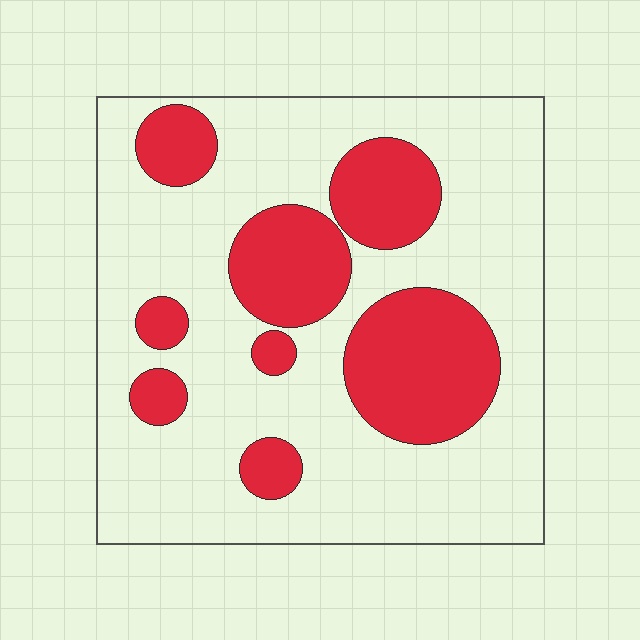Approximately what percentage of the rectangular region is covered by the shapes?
Approximately 30%.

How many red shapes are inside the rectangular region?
8.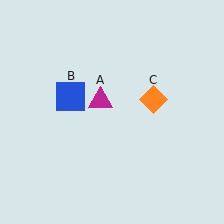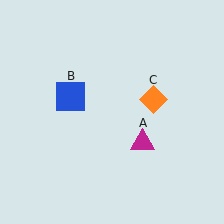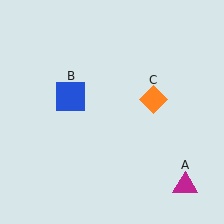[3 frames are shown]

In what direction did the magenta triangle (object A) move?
The magenta triangle (object A) moved down and to the right.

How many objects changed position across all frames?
1 object changed position: magenta triangle (object A).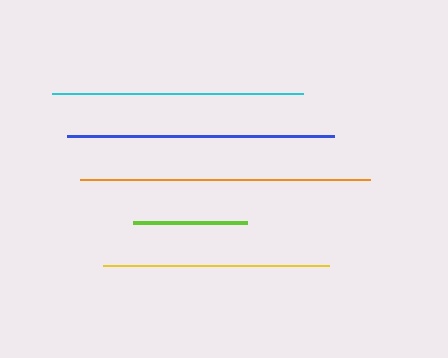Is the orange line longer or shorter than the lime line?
The orange line is longer than the lime line.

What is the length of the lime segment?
The lime segment is approximately 114 pixels long.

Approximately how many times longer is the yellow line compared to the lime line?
The yellow line is approximately 2.0 times the length of the lime line.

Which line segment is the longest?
The orange line is the longest at approximately 290 pixels.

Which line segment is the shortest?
The lime line is the shortest at approximately 114 pixels.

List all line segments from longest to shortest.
From longest to shortest: orange, blue, cyan, yellow, lime.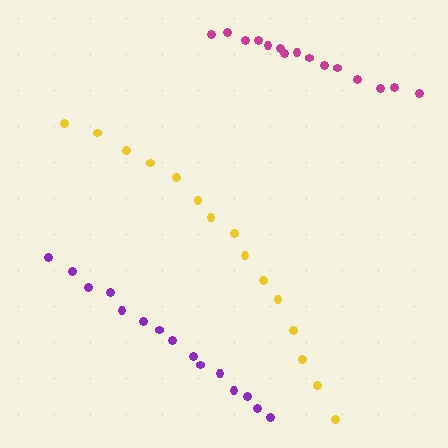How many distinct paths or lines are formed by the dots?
There are 3 distinct paths.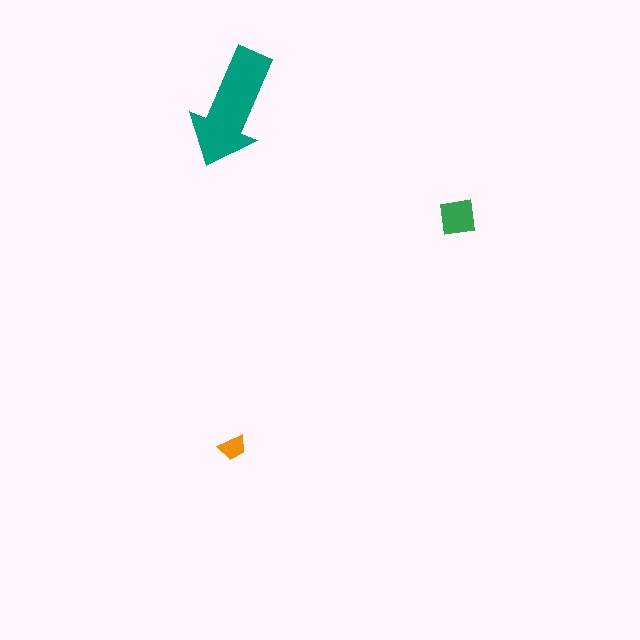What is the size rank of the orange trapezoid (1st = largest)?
3rd.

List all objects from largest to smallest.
The teal arrow, the green square, the orange trapezoid.